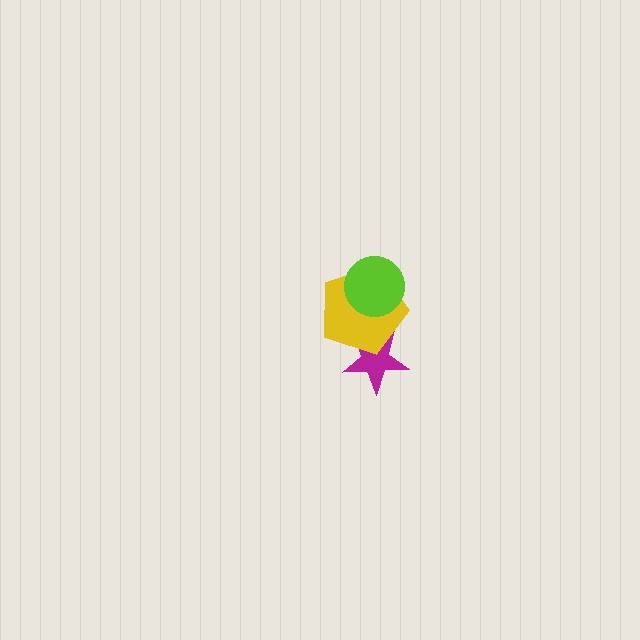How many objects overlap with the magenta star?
1 object overlaps with the magenta star.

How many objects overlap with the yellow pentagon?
2 objects overlap with the yellow pentagon.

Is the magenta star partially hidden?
Yes, it is partially covered by another shape.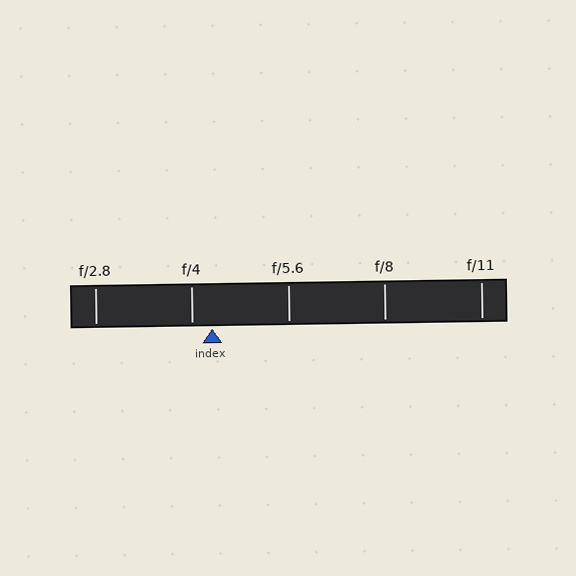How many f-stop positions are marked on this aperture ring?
There are 5 f-stop positions marked.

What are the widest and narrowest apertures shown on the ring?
The widest aperture shown is f/2.8 and the narrowest is f/11.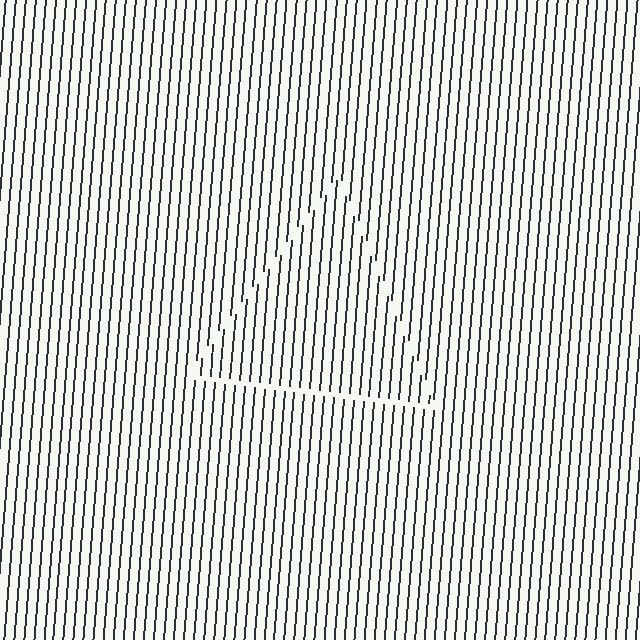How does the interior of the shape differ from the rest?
The interior of the shape contains the same grating, shifted by half a period — the contour is defined by the phase discontinuity where line-ends from the inner and outer gratings abut.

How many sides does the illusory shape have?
3 sides — the line-ends trace a triangle.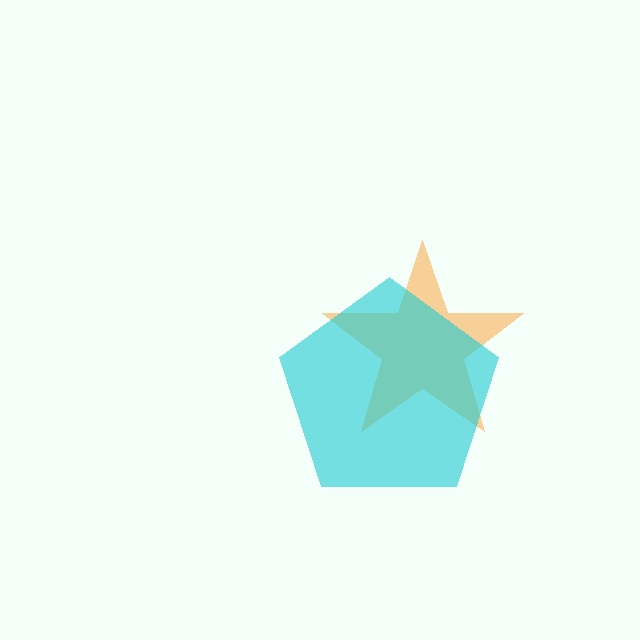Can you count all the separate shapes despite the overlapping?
Yes, there are 2 separate shapes.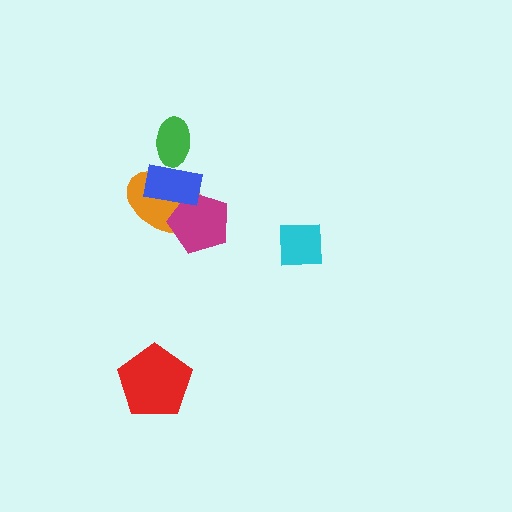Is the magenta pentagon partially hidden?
Yes, it is partially covered by another shape.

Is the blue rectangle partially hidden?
Yes, it is partially covered by another shape.